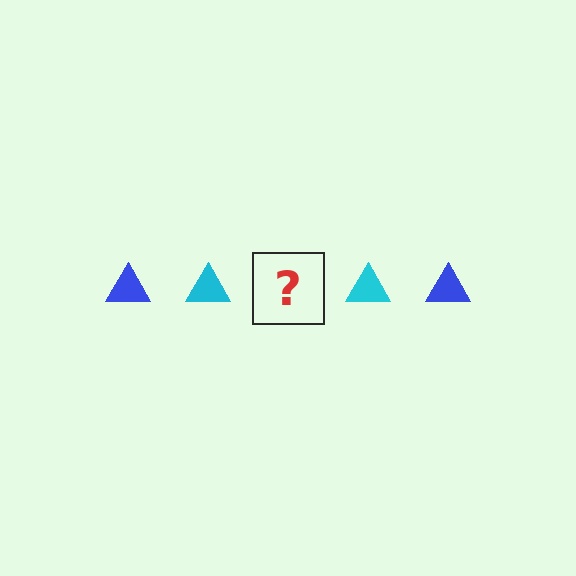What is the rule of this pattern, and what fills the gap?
The rule is that the pattern cycles through blue, cyan triangles. The gap should be filled with a blue triangle.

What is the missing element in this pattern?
The missing element is a blue triangle.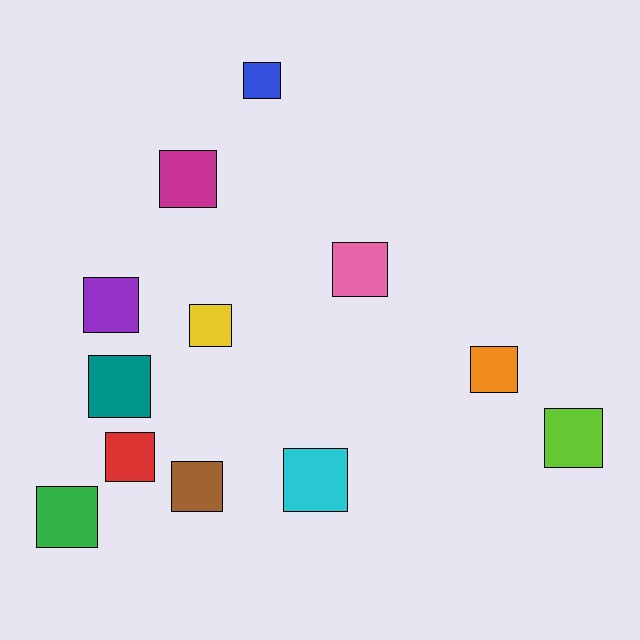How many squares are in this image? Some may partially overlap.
There are 12 squares.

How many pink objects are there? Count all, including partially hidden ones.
There is 1 pink object.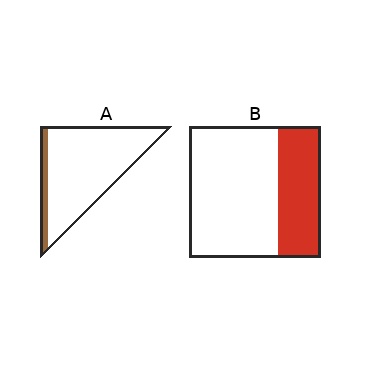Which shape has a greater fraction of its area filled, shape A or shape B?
Shape B.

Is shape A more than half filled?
No.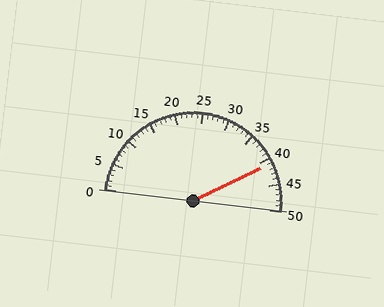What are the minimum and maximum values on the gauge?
The gauge ranges from 0 to 50.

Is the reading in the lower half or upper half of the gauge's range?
The reading is in the upper half of the range (0 to 50).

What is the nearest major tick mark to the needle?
The nearest major tick mark is 40.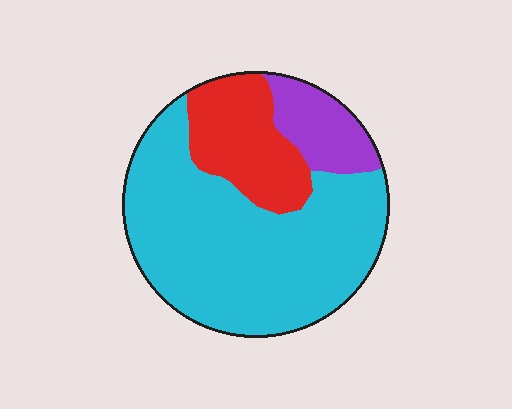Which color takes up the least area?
Purple, at roughly 15%.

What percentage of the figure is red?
Red takes up about one fifth (1/5) of the figure.